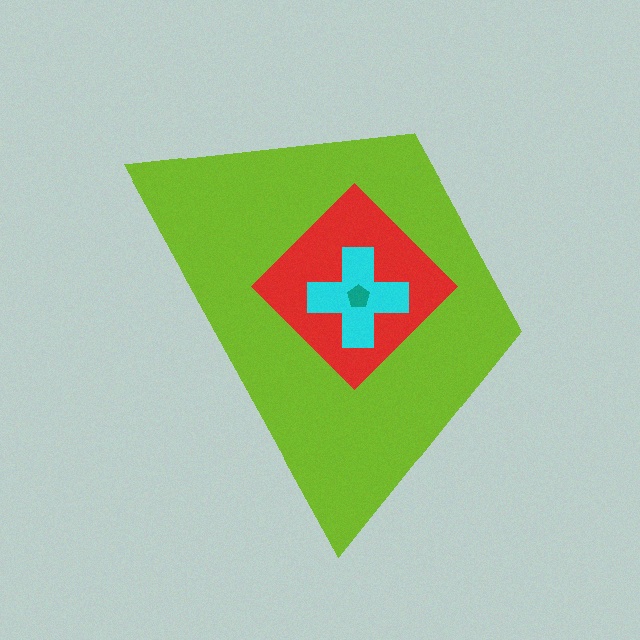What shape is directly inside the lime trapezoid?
The red diamond.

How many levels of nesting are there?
4.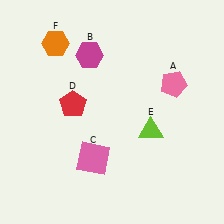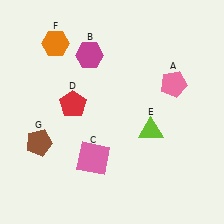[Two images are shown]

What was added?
A brown pentagon (G) was added in Image 2.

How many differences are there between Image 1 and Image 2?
There is 1 difference between the two images.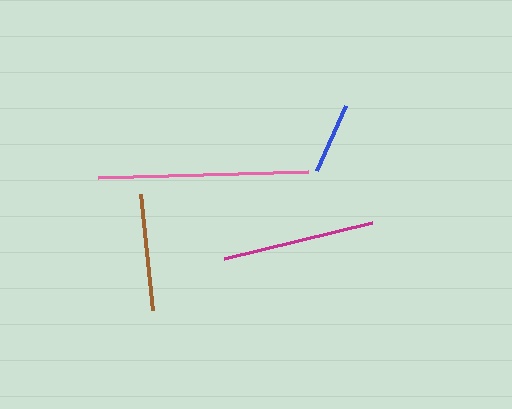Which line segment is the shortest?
The blue line is the shortest at approximately 71 pixels.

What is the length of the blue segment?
The blue segment is approximately 71 pixels long.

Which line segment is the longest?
The pink line is the longest at approximately 210 pixels.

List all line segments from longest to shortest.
From longest to shortest: pink, magenta, brown, blue.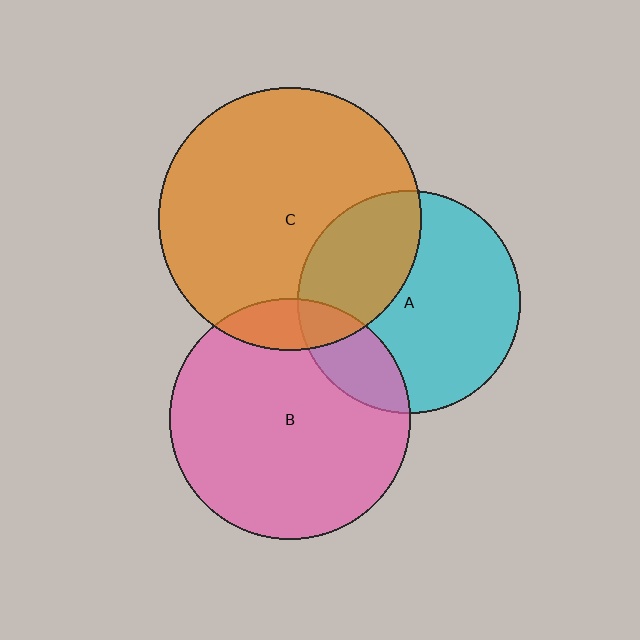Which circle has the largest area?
Circle C (orange).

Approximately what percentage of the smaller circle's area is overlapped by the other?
Approximately 20%.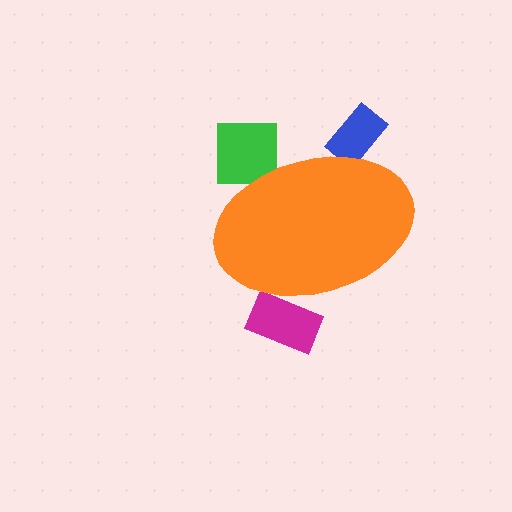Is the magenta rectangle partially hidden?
Yes, the magenta rectangle is partially hidden behind the orange ellipse.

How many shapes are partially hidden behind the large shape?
3 shapes are partially hidden.